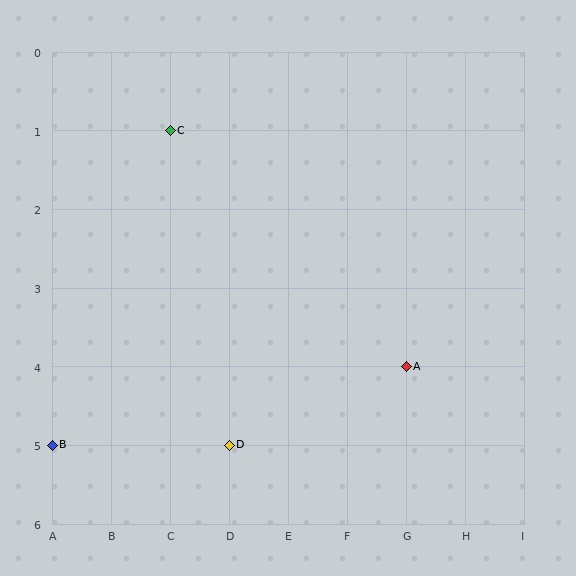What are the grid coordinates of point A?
Point A is at grid coordinates (G, 4).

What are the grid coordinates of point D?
Point D is at grid coordinates (D, 5).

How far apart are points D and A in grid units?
Points D and A are 3 columns and 1 row apart (about 3.2 grid units diagonally).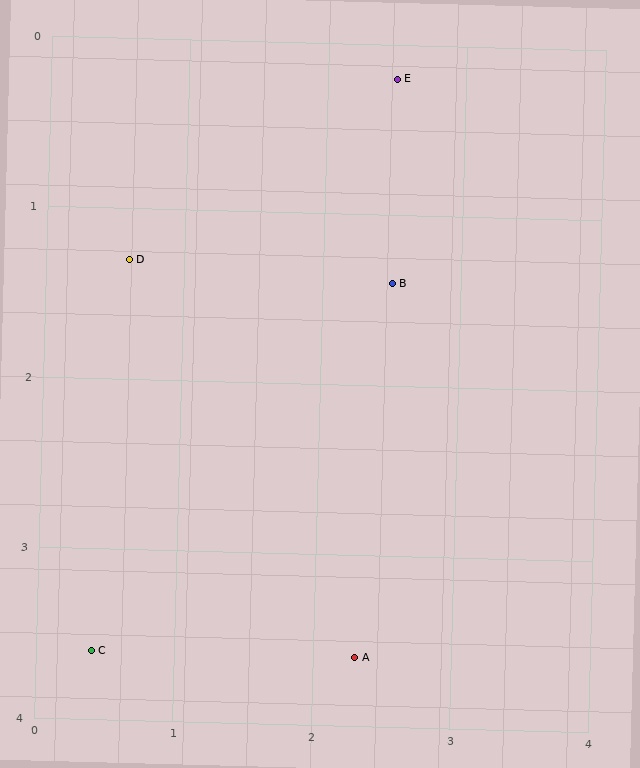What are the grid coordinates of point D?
Point D is at approximately (0.6, 1.3).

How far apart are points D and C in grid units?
Points D and C are about 2.3 grid units apart.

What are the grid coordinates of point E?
Point E is at approximately (2.5, 0.2).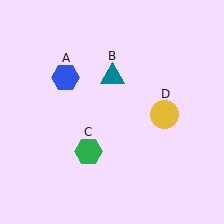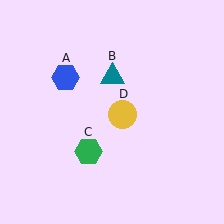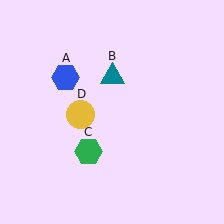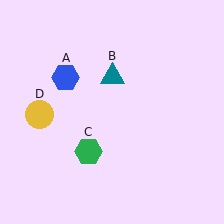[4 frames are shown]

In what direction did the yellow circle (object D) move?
The yellow circle (object D) moved left.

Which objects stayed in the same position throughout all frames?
Blue hexagon (object A) and teal triangle (object B) and green hexagon (object C) remained stationary.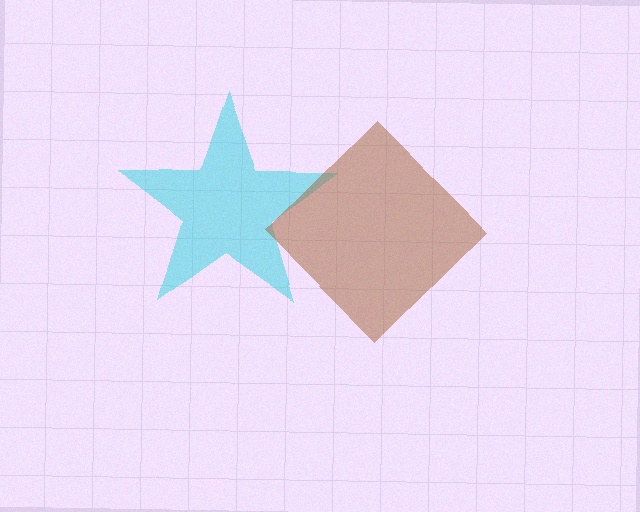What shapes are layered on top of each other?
The layered shapes are: a cyan star, a brown diamond.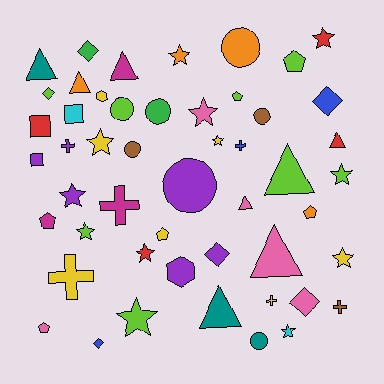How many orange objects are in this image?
There are 4 orange objects.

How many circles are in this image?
There are 7 circles.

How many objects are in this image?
There are 50 objects.